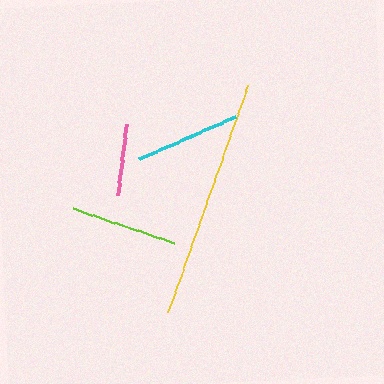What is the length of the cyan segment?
The cyan segment is approximately 105 pixels long.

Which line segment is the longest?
The yellow line is the longest at approximately 241 pixels.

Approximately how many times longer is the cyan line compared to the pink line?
The cyan line is approximately 1.5 times the length of the pink line.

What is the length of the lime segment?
The lime segment is approximately 108 pixels long.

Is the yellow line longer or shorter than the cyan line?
The yellow line is longer than the cyan line.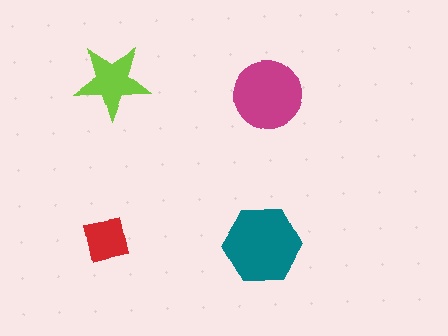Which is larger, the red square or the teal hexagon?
The teal hexagon.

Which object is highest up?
The lime star is topmost.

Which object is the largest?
The teal hexagon.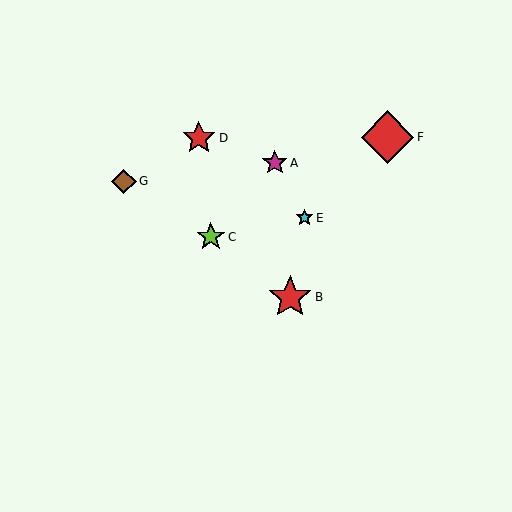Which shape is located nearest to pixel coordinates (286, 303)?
The red star (labeled B) at (290, 297) is nearest to that location.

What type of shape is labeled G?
Shape G is a brown diamond.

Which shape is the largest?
The red diamond (labeled F) is the largest.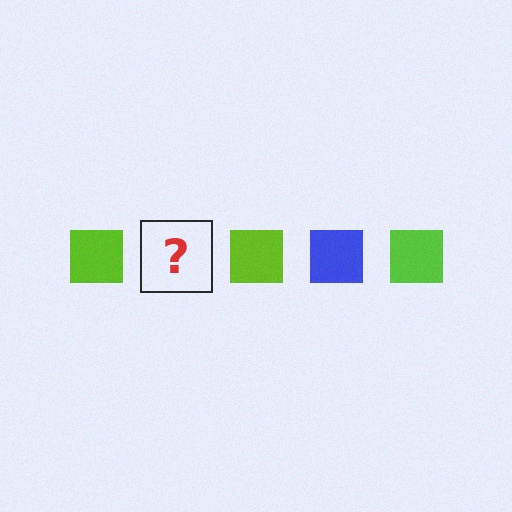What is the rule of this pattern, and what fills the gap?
The rule is that the pattern cycles through lime, blue squares. The gap should be filled with a blue square.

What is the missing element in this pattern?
The missing element is a blue square.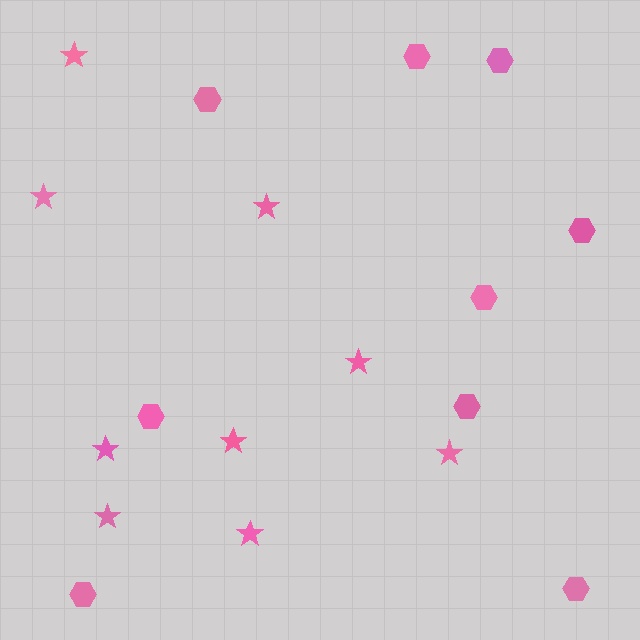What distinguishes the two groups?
There are 2 groups: one group of stars (9) and one group of hexagons (9).